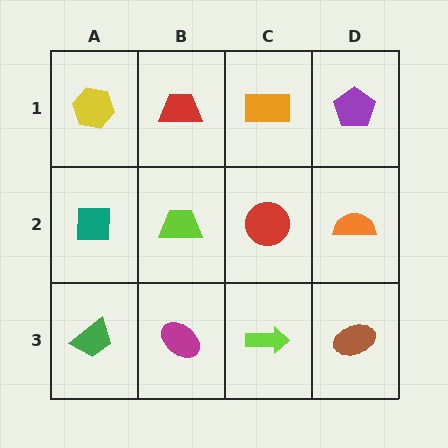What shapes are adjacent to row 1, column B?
A lime trapezoid (row 2, column B), a yellow hexagon (row 1, column A), an orange rectangle (row 1, column C).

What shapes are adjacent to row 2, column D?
A purple pentagon (row 1, column D), a brown ellipse (row 3, column D), a red circle (row 2, column C).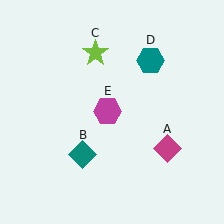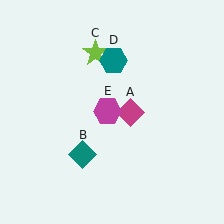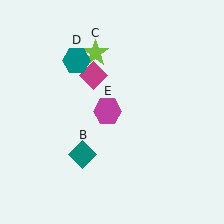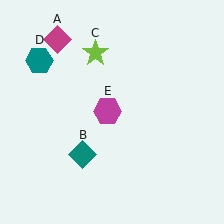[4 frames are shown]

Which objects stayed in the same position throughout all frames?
Teal diamond (object B) and lime star (object C) and magenta hexagon (object E) remained stationary.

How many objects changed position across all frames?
2 objects changed position: magenta diamond (object A), teal hexagon (object D).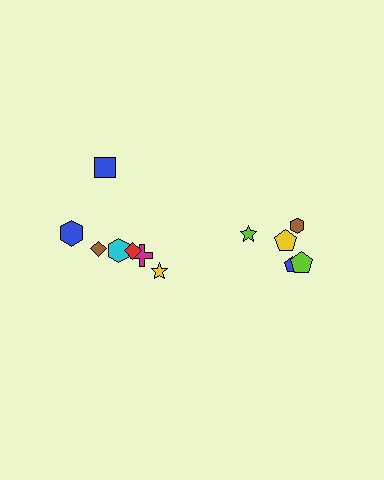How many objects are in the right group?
There are 5 objects.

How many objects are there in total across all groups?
There are 12 objects.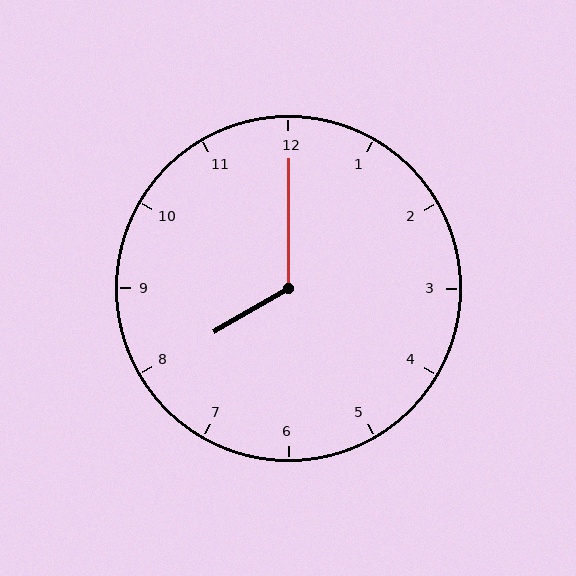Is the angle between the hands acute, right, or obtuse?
It is obtuse.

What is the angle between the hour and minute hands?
Approximately 120 degrees.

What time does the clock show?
8:00.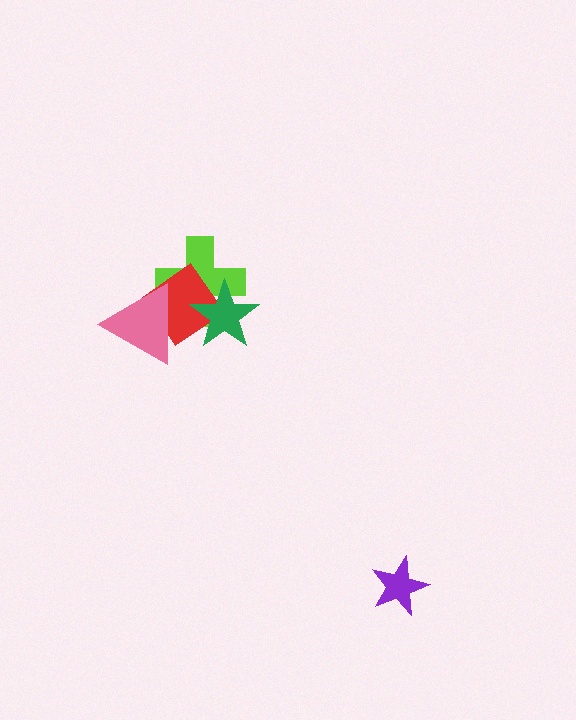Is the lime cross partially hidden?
Yes, it is partially covered by another shape.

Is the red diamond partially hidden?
Yes, it is partially covered by another shape.